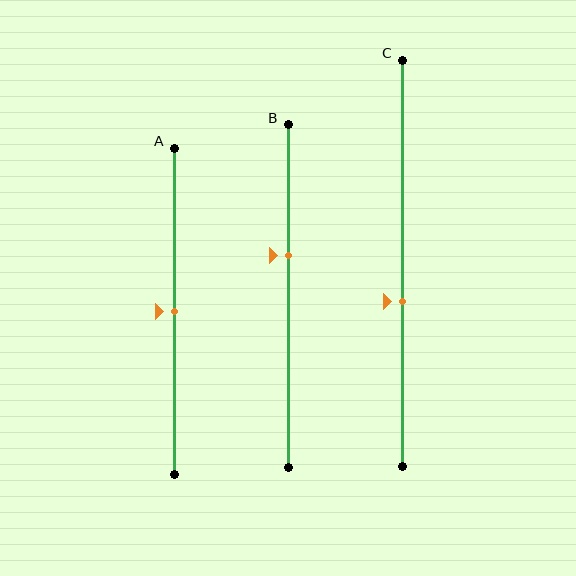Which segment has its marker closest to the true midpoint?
Segment A has its marker closest to the true midpoint.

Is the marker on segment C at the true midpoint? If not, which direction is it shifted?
No, the marker on segment C is shifted downward by about 9% of the segment length.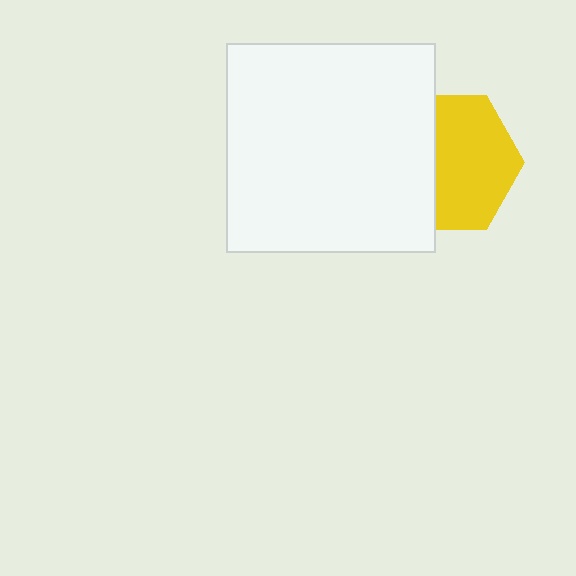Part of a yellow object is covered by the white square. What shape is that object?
It is a hexagon.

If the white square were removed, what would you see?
You would see the complete yellow hexagon.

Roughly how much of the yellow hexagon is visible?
About half of it is visible (roughly 60%).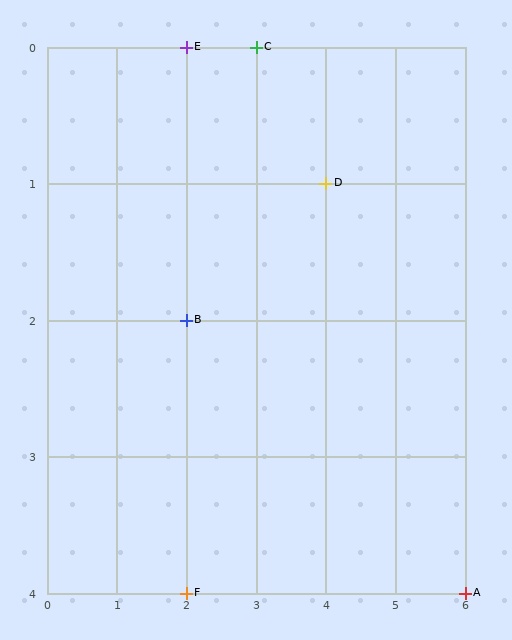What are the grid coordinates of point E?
Point E is at grid coordinates (2, 0).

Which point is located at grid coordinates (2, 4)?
Point F is at (2, 4).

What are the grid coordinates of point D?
Point D is at grid coordinates (4, 1).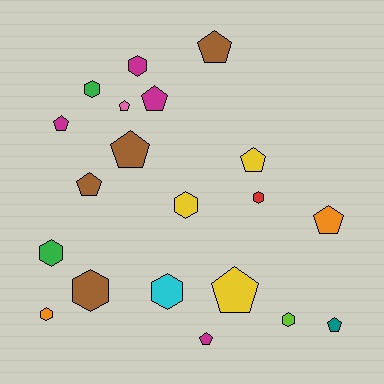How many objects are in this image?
There are 20 objects.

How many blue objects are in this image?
There are no blue objects.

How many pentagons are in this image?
There are 11 pentagons.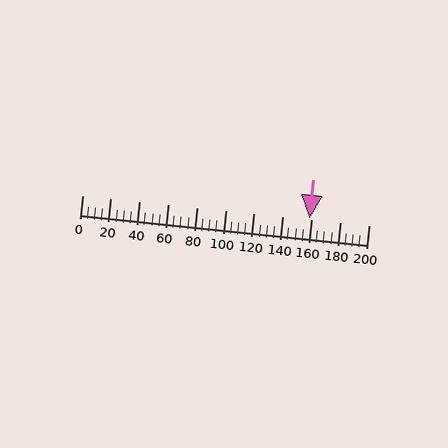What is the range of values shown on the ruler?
The ruler shows values from 0 to 200.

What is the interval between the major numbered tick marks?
The major tick marks are spaced 20 units apart.